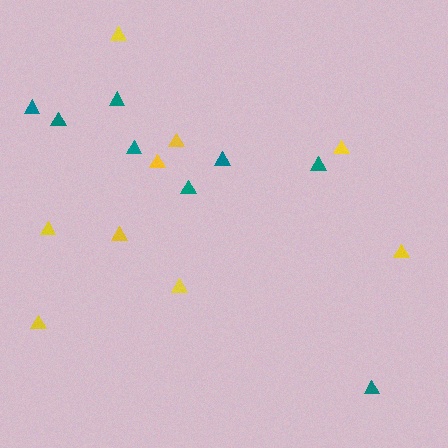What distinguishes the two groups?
There are 2 groups: one group of teal triangles (8) and one group of yellow triangles (9).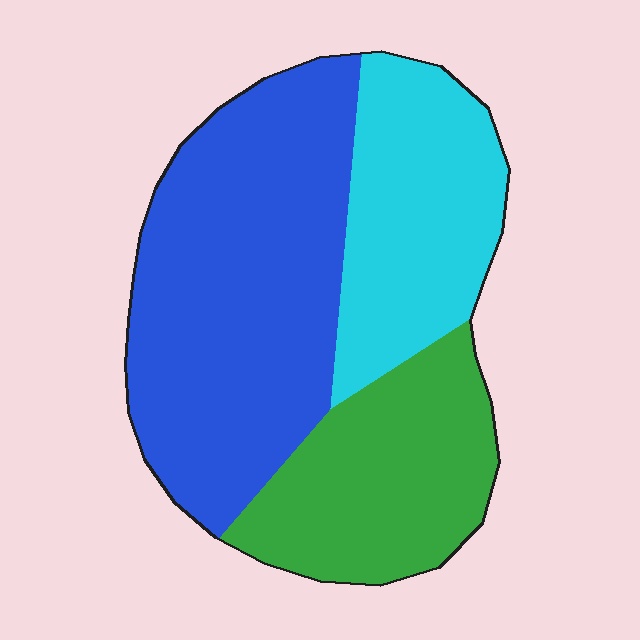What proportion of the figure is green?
Green takes up about one quarter (1/4) of the figure.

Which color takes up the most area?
Blue, at roughly 50%.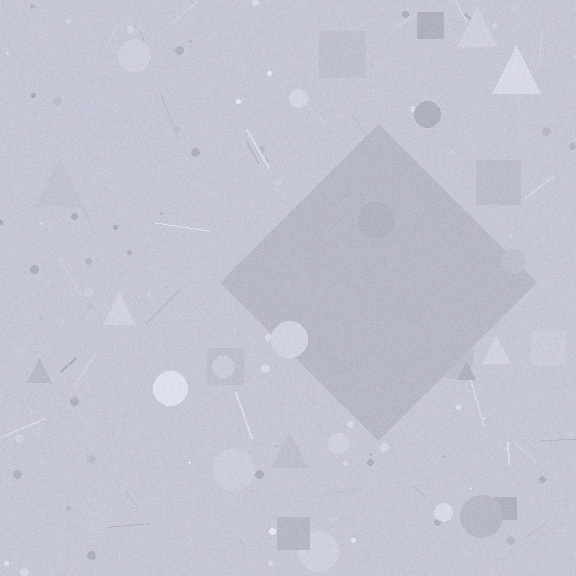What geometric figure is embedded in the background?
A diamond is embedded in the background.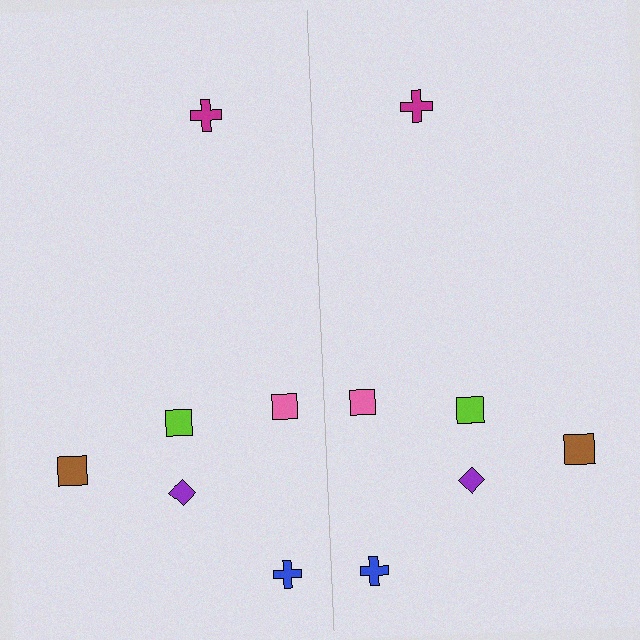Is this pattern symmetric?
Yes, this pattern has bilateral (reflection) symmetry.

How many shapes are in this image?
There are 12 shapes in this image.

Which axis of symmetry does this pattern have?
The pattern has a vertical axis of symmetry running through the center of the image.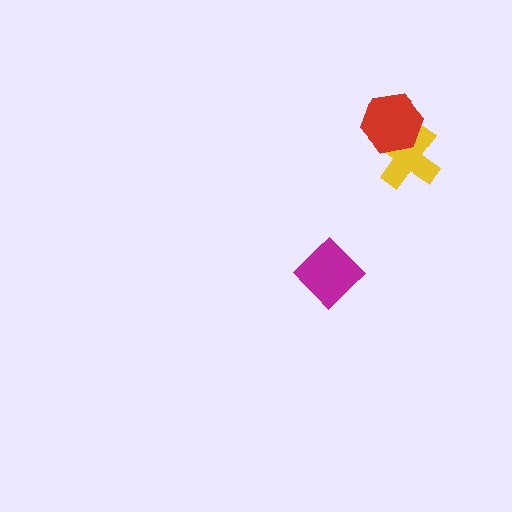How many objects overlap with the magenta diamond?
0 objects overlap with the magenta diamond.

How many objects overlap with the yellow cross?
1 object overlaps with the yellow cross.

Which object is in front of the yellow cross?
The red hexagon is in front of the yellow cross.